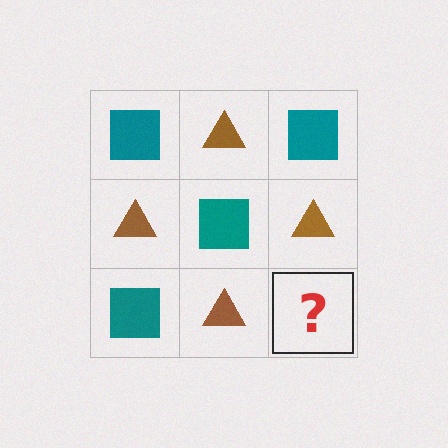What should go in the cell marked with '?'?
The missing cell should contain a teal square.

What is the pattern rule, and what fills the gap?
The rule is that it alternates teal square and brown triangle in a checkerboard pattern. The gap should be filled with a teal square.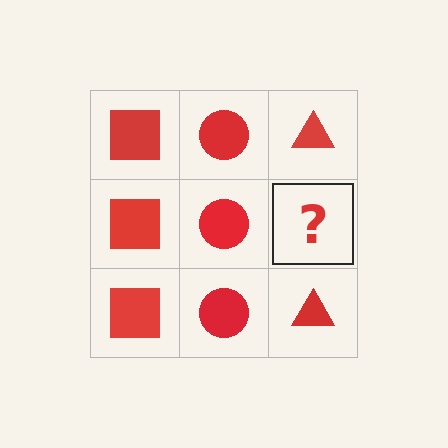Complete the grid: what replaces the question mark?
The question mark should be replaced with a red triangle.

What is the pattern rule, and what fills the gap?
The rule is that each column has a consistent shape. The gap should be filled with a red triangle.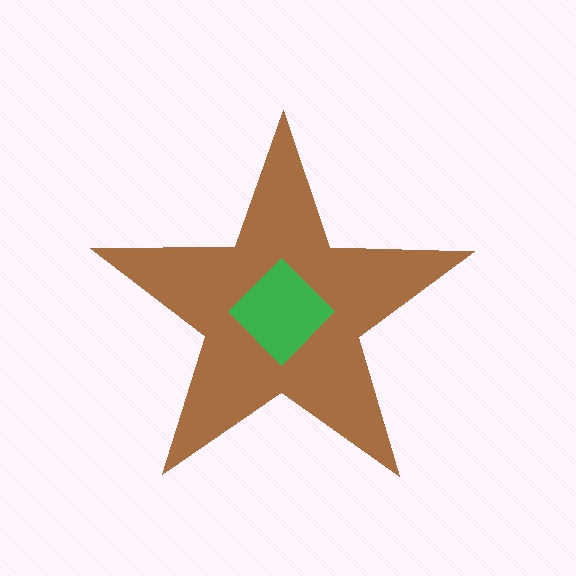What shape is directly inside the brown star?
The green diamond.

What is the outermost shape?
The brown star.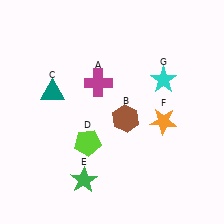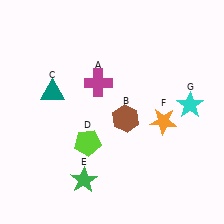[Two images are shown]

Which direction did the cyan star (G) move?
The cyan star (G) moved right.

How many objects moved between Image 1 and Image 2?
1 object moved between the two images.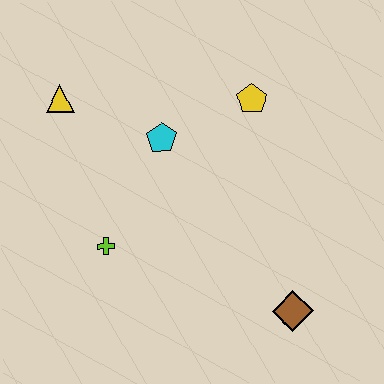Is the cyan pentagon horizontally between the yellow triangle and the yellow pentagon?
Yes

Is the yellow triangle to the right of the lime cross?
No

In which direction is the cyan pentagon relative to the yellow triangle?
The cyan pentagon is to the right of the yellow triangle.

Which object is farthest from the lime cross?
The yellow pentagon is farthest from the lime cross.